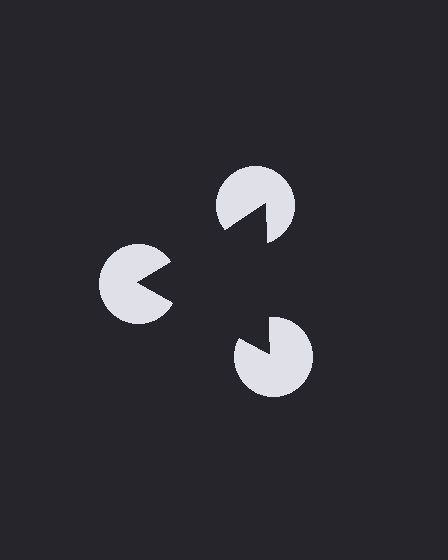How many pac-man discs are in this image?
There are 3 — one at each vertex of the illusory triangle.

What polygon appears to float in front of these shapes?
An illusory triangle — its edges are inferred from the aligned wedge cuts in the pac-man discs, not physically drawn.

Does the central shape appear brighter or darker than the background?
It typically appears slightly darker than the background, even though no actual brightness change is drawn.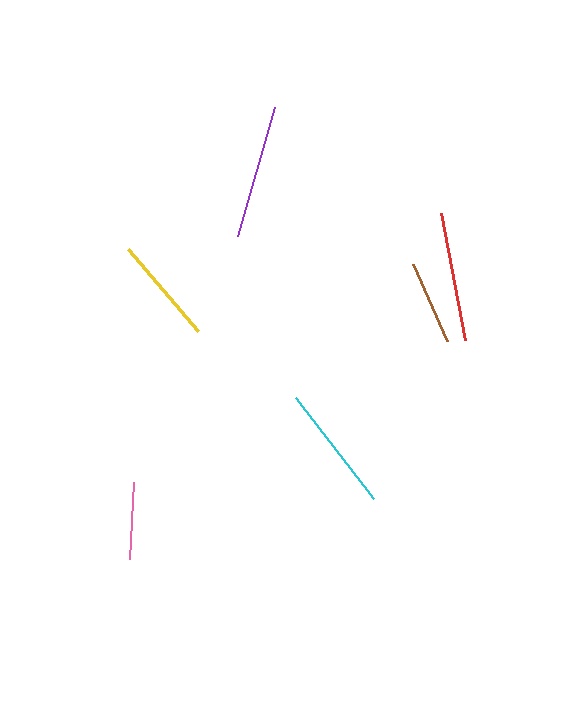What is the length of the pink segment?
The pink segment is approximately 76 pixels long.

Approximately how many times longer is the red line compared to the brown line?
The red line is approximately 1.5 times the length of the brown line.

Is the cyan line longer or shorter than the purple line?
The purple line is longer than the cyan line.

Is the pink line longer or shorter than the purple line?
The purple line is longer than the pink line.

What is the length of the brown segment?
The brown segment is approximately 84 pixels long.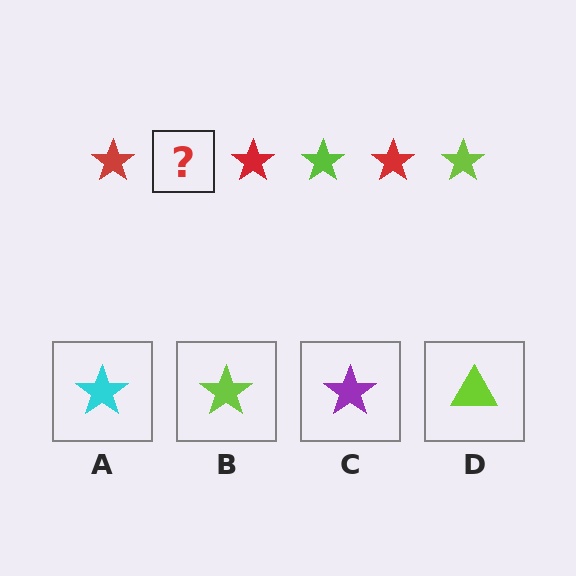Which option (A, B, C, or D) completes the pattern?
B.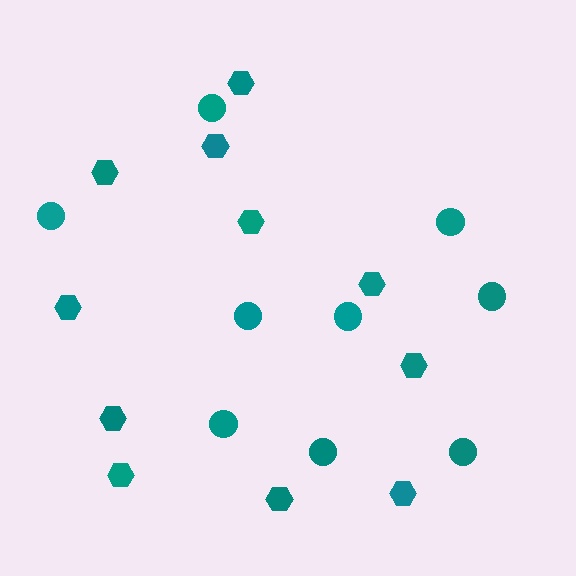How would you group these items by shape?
There are 2 groups: one group of hexagons (11) and one group of circles (9).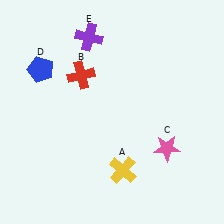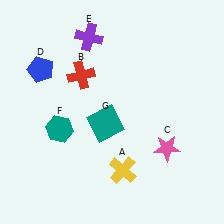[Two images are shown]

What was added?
A teal hexagon (F), a teal square (G) were added in Image 2.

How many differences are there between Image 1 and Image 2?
There are 2 differences between the two images.